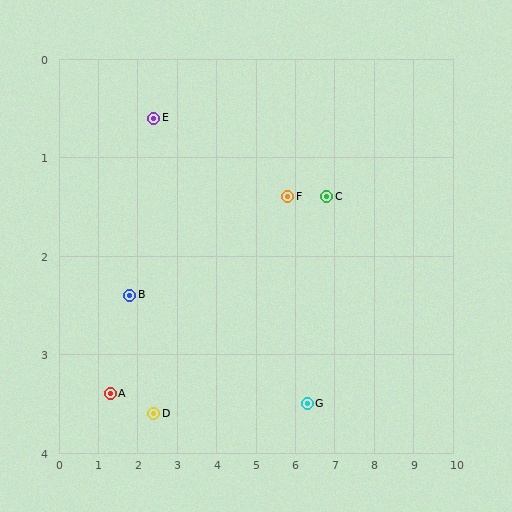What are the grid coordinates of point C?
Point C is at approximately (6.8, 1.4).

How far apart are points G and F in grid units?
Points G and F are about 2.2 grid units apart.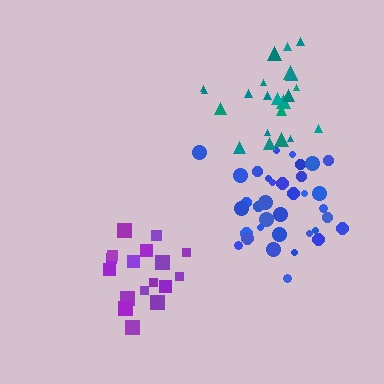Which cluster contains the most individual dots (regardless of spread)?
Blue (35).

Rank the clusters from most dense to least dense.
blue, purple, teal.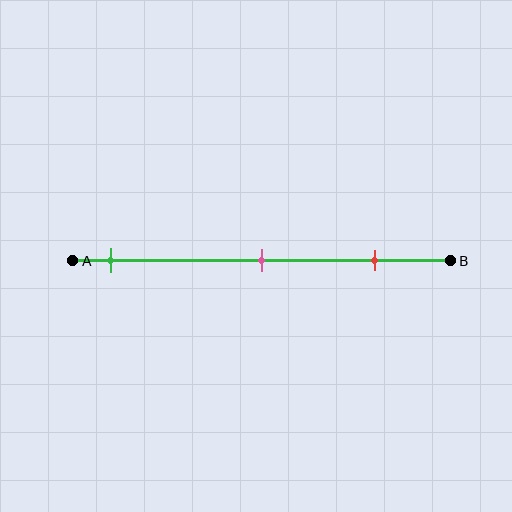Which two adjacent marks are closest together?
The pink and red marks are the closest adjacent pair.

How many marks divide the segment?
There are 3 marks dividing the segment.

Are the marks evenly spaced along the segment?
Yes, the marks are approximately evenly spaced.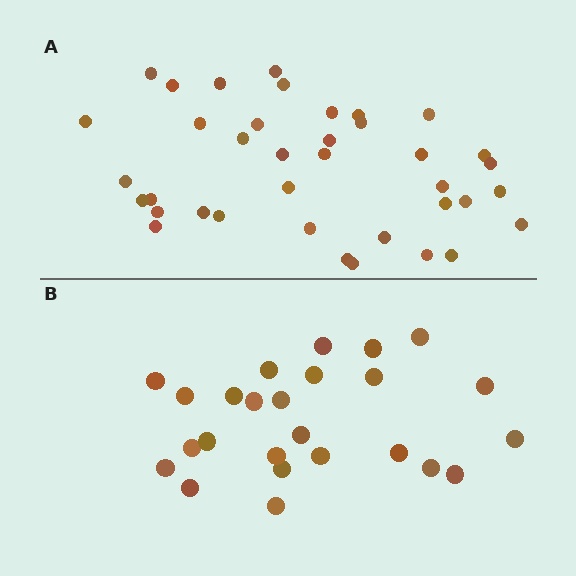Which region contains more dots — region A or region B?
Region A (the top region) has more dots.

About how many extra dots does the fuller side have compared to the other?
Region A has approximately 15 more dots than region B.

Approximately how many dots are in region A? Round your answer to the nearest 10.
About 40 dots. (The exact count is 38, which rounds to 40.)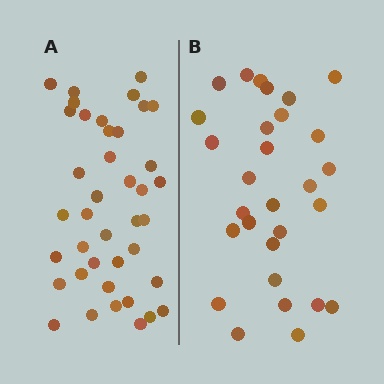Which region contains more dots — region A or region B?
Region A (the left region) has more dots.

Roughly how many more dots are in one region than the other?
Region A has roughly 12 or so more dots than region B.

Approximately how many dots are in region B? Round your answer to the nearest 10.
About 30 dots. (The exact count is 29, which rounds to 30.)